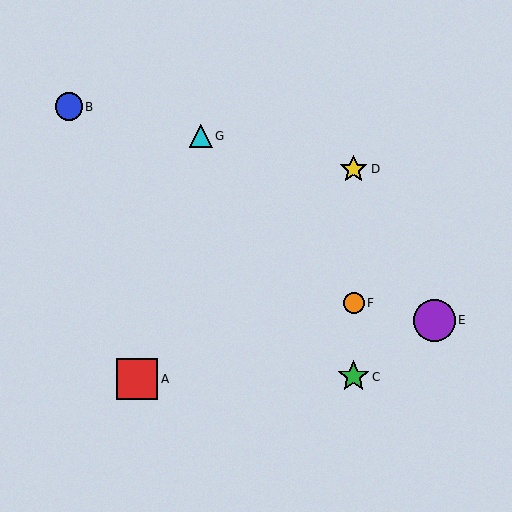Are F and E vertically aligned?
No, F is at x≈354 and E is at x≈434.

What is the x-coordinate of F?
Object F is at x≈354.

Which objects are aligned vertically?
Objects C, D, F are aligned vertically.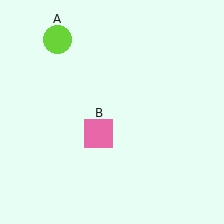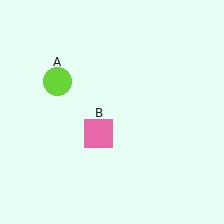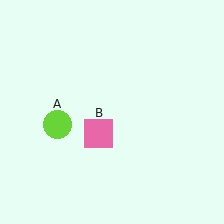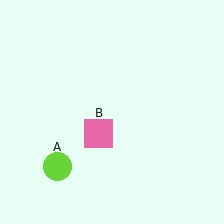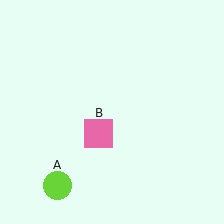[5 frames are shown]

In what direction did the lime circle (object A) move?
The lime circle (object A) moved down.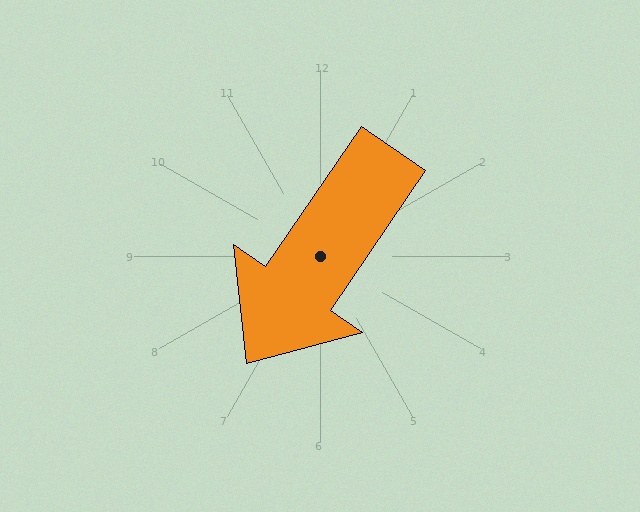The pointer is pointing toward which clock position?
Roughly 7 o'clock.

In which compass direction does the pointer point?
Southwest.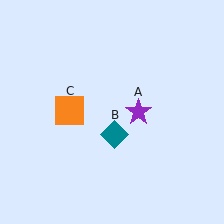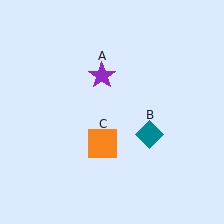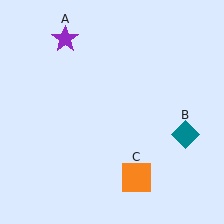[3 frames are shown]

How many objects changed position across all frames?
3 objects changed position: purple star (object A), teal diamond (object B), orange square (object C).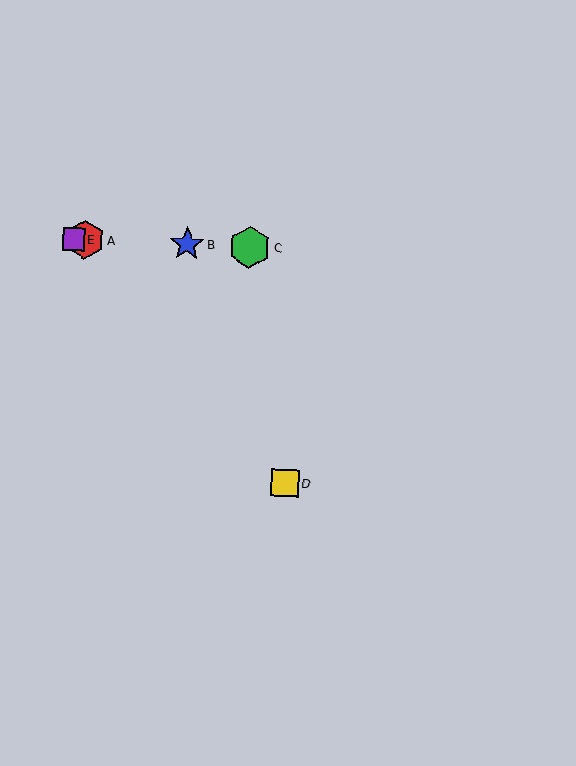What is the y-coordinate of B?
Object B is at y≈244.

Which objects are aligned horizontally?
Objects A, B, C, E are aligned horizontally.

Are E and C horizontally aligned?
Yes, both are at y≈239.